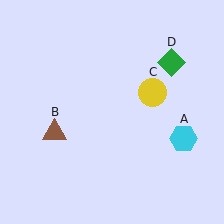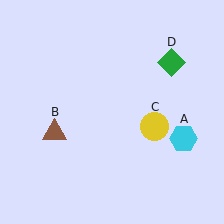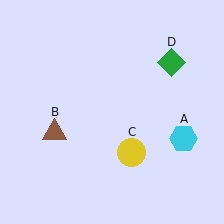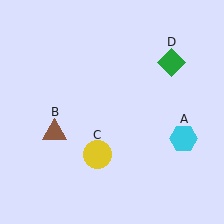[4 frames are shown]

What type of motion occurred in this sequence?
The yellow circle (object C) rotated clockwise around the center of the scene.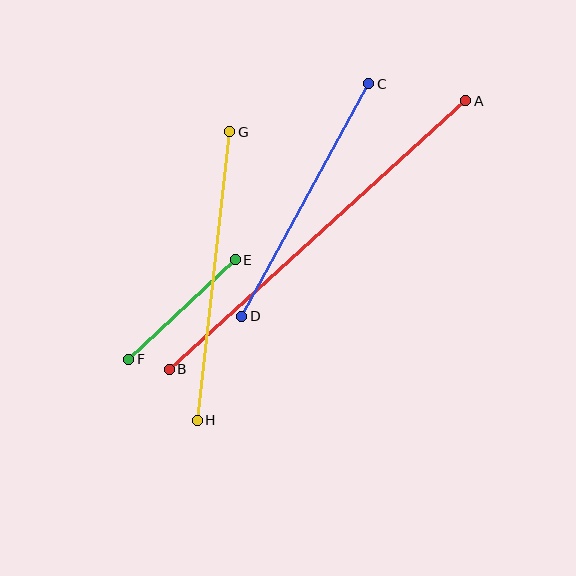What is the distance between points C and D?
The distance is approximately 265 pixels.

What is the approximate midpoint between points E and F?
The midpoint is at approximately (182, 309) pixels.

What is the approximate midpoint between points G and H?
The midpoint is at approximately (213, 276) pixels.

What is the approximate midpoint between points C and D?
The midpoint is at approximately (305, 200) pixels.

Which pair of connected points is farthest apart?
Points A and B are farthest apart.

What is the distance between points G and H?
The distance is approximately 290 pixels.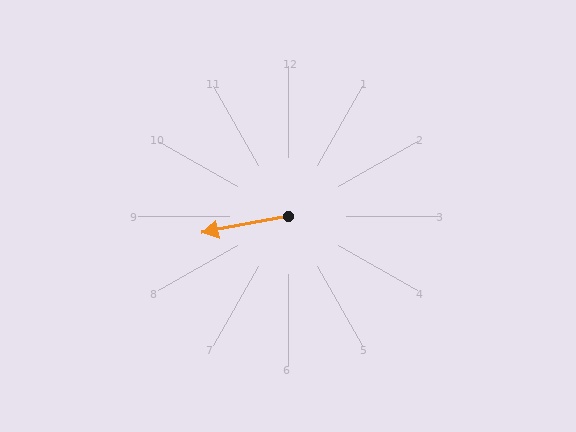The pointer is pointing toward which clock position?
Roughly 9 o'clock.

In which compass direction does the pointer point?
West.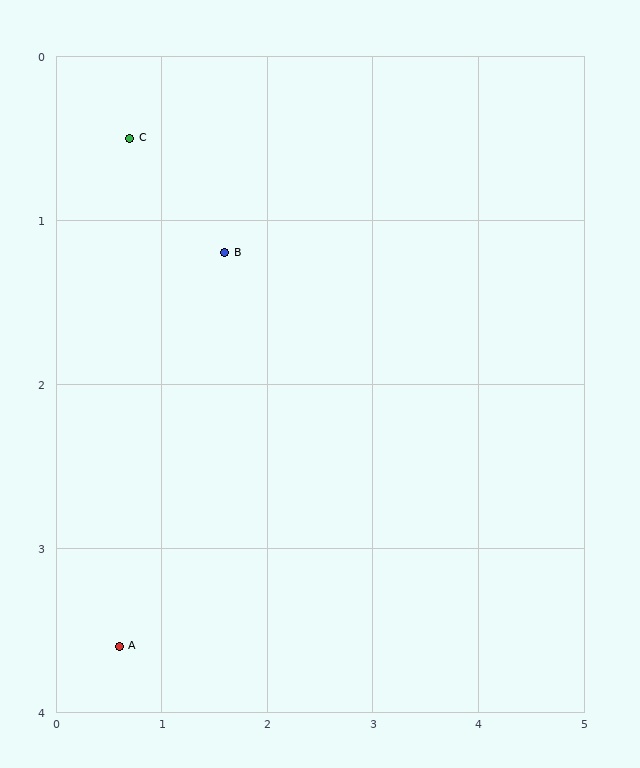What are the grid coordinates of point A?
Point A is at approximately (0.6, 3.6).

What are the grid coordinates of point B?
Point B is at approximately (1.6, 1.2).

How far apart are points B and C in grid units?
Points B and C are about 1.1 grid units apart.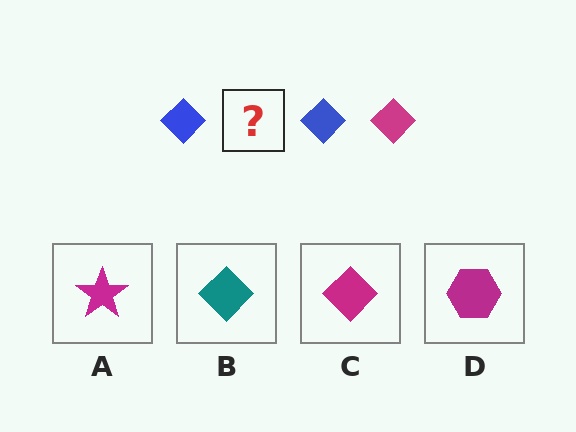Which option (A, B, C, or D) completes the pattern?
C.